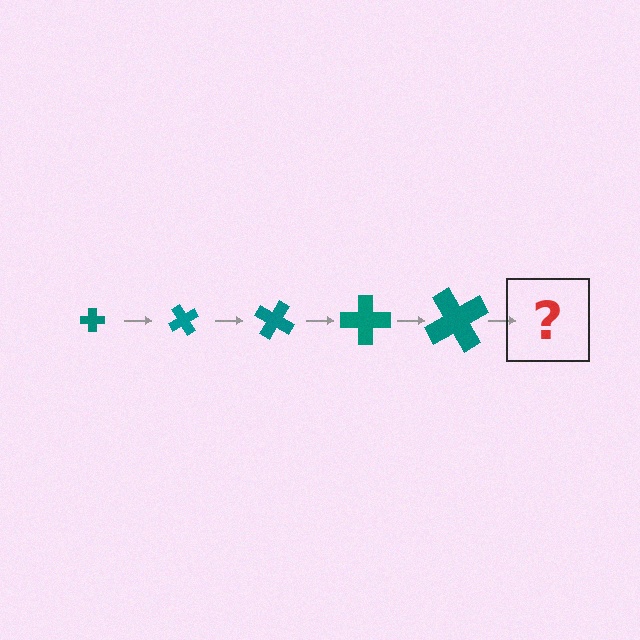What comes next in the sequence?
The next element should be a cross, larger than the previous one and rotated 300 degrees from the start.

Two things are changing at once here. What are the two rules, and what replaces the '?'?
The two rules are that the cross grows larger each step and it rotates 60 degrees each step. The '?' should be a cross, larger than the previous one and rotated 300 degrees from the start.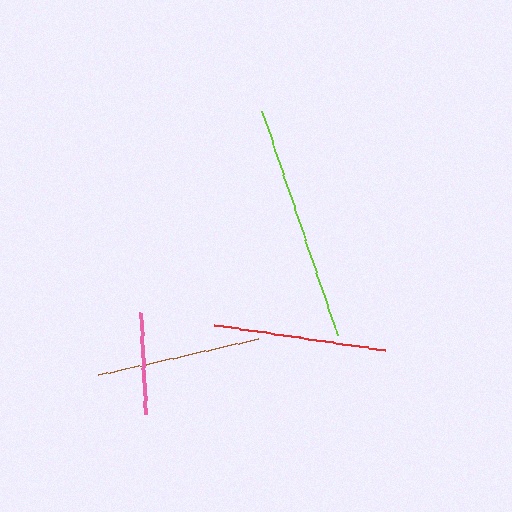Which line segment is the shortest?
The pink line is the shortest at approximately 102 pixels.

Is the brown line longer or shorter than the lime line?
The lime line is longer than the brown line.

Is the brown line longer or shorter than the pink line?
The brown line is longer than the pink line.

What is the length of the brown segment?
The brown segment is approximately 164 pixels long.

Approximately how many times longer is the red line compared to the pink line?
The red line is approximately 1.7 times the length of the pink line.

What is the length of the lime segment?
The lime segment is approximately 236 pixels long.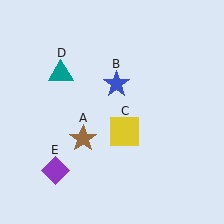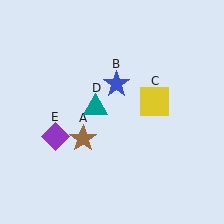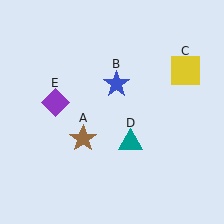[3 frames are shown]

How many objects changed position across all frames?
3 objects changed position: yellow square (object C), teal triangle (object D), purple diamond (object E).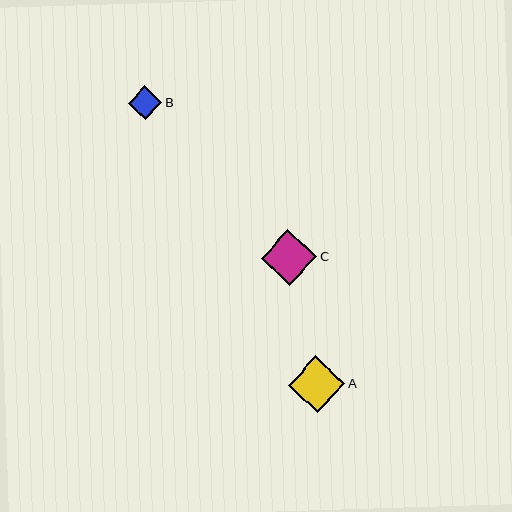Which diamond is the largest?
Diamond A is the largest with a size of approximately 56 pixels.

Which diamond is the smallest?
Diamond B is the smallest with a size of approximately 34 pixels.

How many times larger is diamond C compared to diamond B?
Diamond C is approximately 1.7 times the size of diamond B.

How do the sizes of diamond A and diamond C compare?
Diamond A and diamond C are approximately the same size.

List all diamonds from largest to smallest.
From largest to smallest: A, C, B.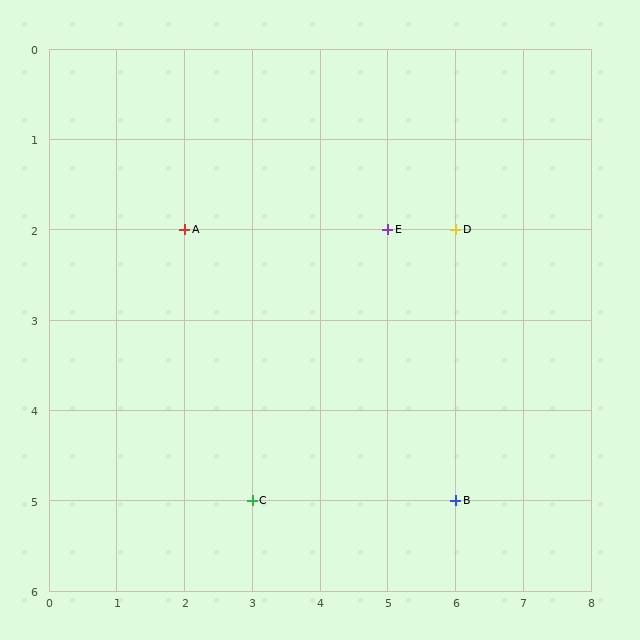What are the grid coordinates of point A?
Point A is at grid coordinates (2, 2).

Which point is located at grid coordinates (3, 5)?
Point C is at (3, 5).